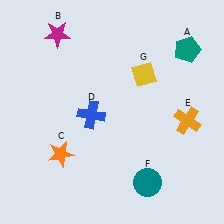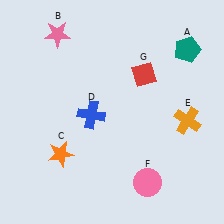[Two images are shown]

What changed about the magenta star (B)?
In Image 1, B is magenta. In Image 2, it changed to pink.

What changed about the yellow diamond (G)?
In Image 1, G is yellow. In Image 2, it changed to red.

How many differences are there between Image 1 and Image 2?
There are 3 differences between the two images.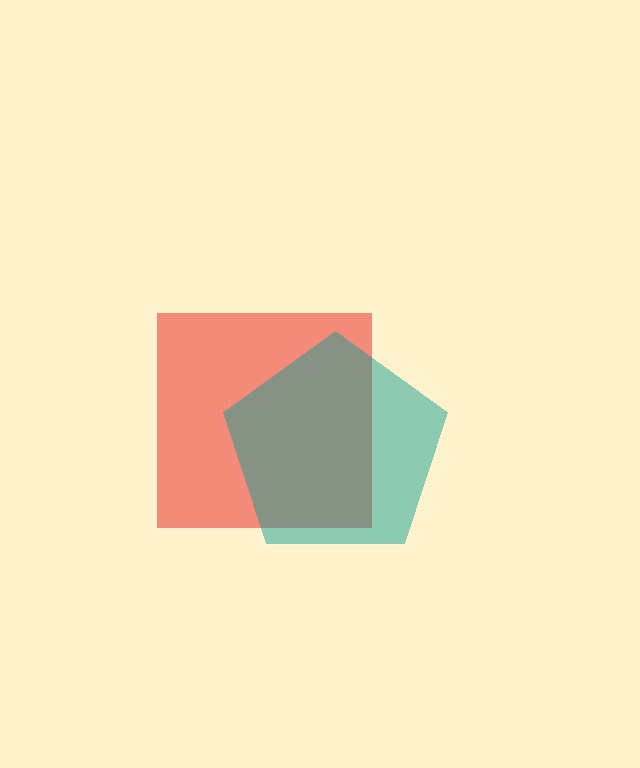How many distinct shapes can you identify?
There are 2 distinct shapes: a red square, a teal pentagon.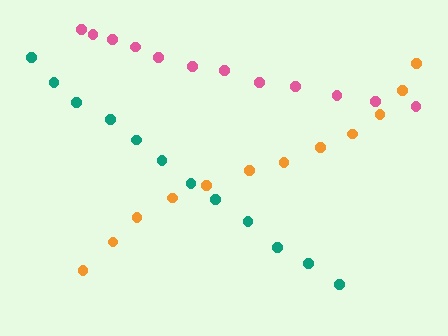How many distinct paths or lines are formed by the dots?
There are 3 distinct paths.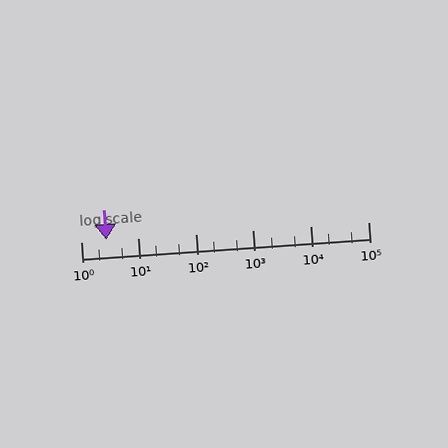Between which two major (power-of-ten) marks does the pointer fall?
The pointer is between 1 and 10.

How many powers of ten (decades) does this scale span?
The scale spans 5 decades, from 1 to 100000.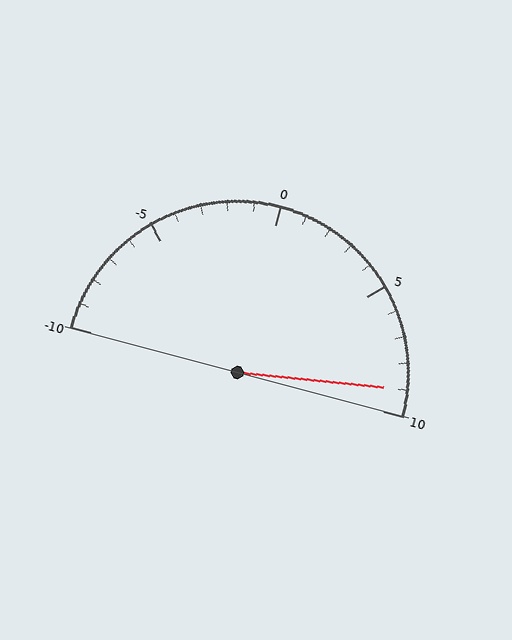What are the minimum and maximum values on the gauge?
The gauge ranges from -10 to 10.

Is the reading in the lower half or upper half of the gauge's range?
The reading is in the upper half of the range (-10 to 10).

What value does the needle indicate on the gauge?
The needle indicates approximately 9.